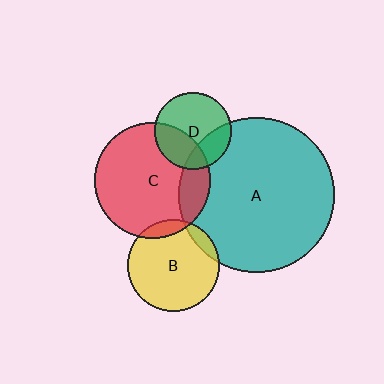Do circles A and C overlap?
Yes.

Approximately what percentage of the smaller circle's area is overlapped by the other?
Approximately 15%.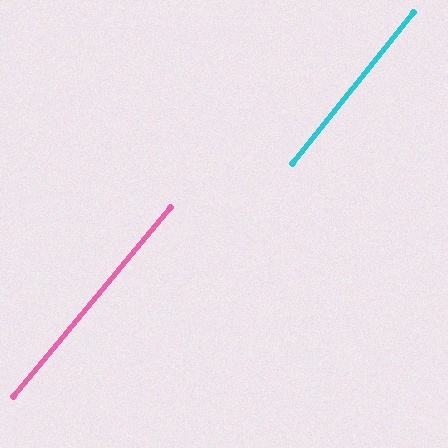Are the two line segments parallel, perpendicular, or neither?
Parallel — their directions differ by only 1.1°.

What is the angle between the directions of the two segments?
Approximately 1 degree.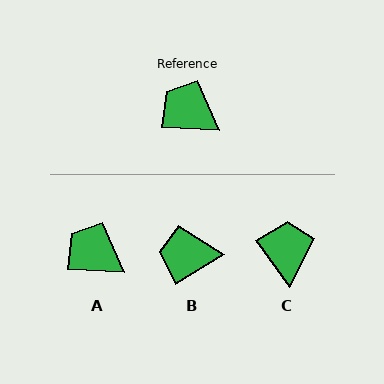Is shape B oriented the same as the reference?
No, it is off by about 34 degrees.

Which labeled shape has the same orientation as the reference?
A.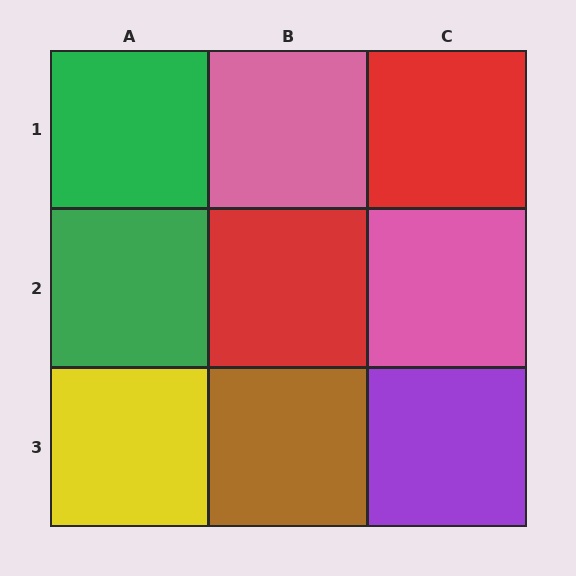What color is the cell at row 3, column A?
Yellow.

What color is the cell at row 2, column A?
Green.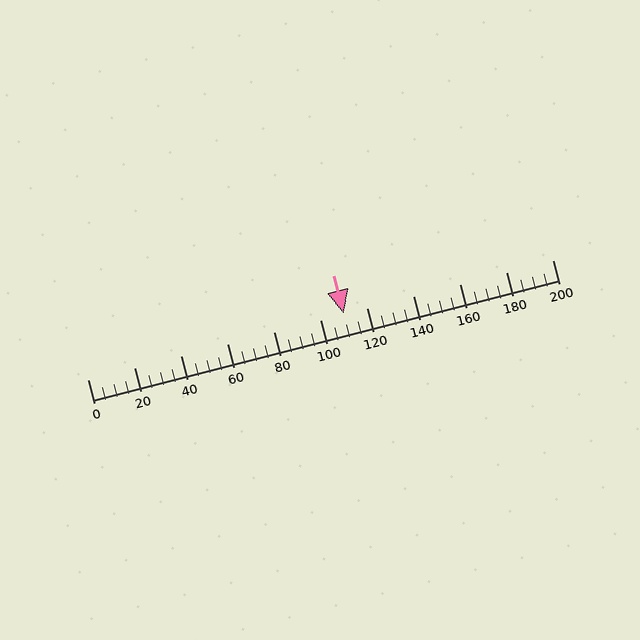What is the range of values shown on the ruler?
The ruler shows values from 0 to 200.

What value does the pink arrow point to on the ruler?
The pink arrow points to approximately 110.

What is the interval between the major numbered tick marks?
The major tick marks are spaced 20 units apart.